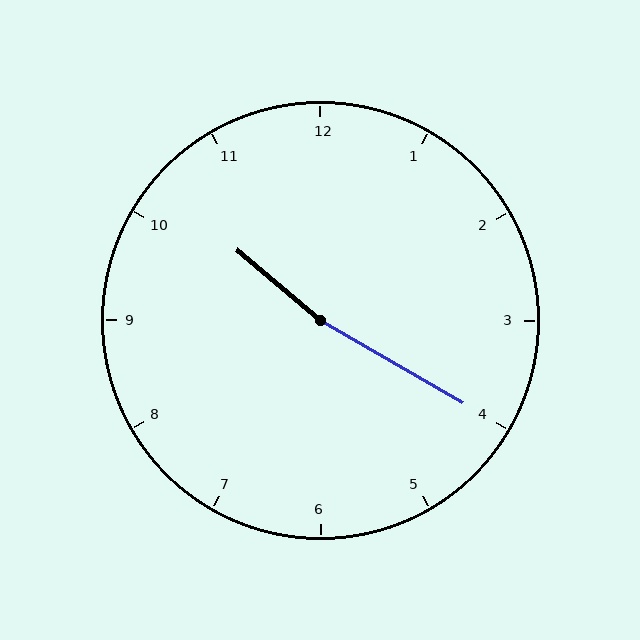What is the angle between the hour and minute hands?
Approximately 170 degrees.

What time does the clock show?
10:20.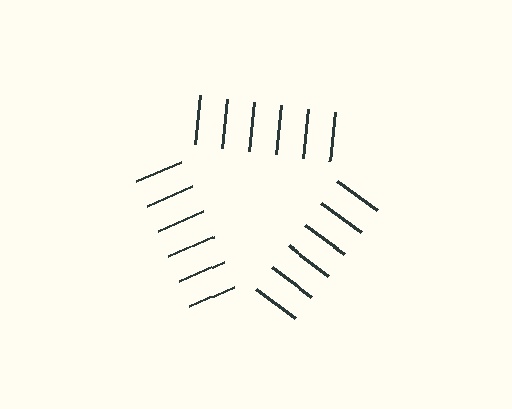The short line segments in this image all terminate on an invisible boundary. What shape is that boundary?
An illusory triangle — the line segments terminate on its edges but no continuous stroke is drawn.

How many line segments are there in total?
18 — 6 along each of the 3 edges.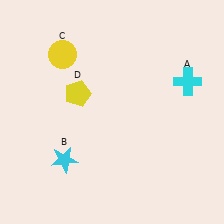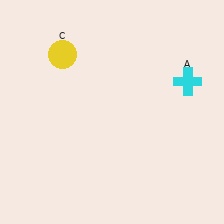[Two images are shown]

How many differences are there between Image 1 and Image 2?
There are 2 differences between the two images.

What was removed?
The cyan star (B), the yellow pentagon (D) were removed in Image 2.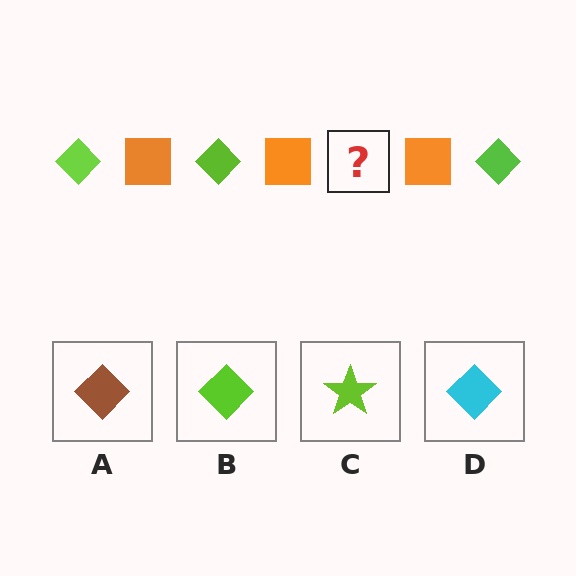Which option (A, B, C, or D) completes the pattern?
B.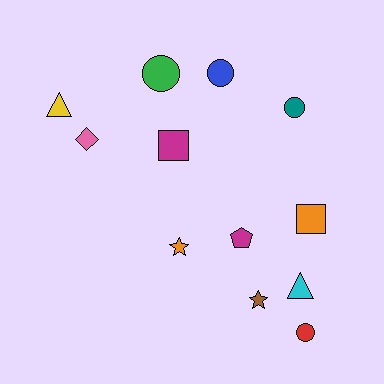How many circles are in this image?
There are 4 circles.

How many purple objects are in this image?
There are no purple objects.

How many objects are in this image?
There are 12 objects.